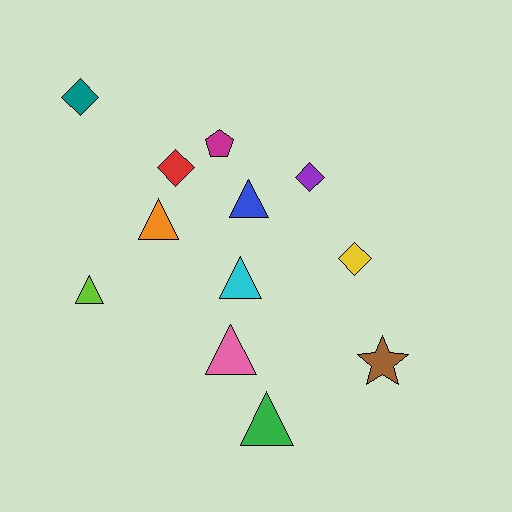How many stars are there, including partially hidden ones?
There is 1 star.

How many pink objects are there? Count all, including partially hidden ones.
There is 1 pink object.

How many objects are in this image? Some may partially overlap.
There are 12 objects.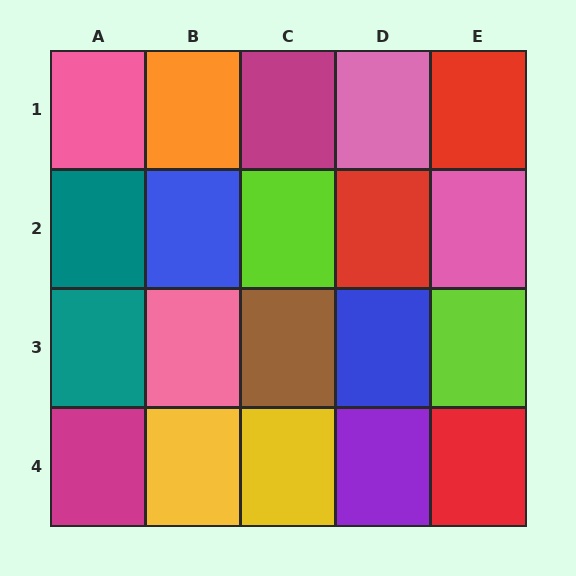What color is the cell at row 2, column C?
Lime.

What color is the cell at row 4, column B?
Yellow.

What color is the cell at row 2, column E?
Pink.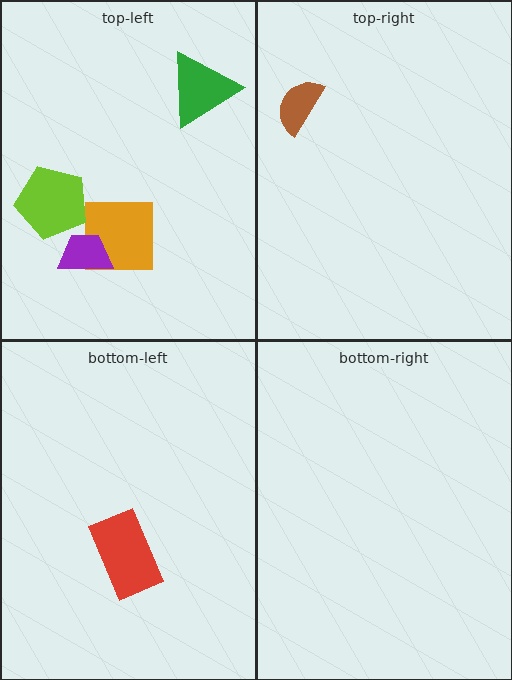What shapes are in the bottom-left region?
The red rectangle.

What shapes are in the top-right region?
The brown semicircle.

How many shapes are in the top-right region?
1.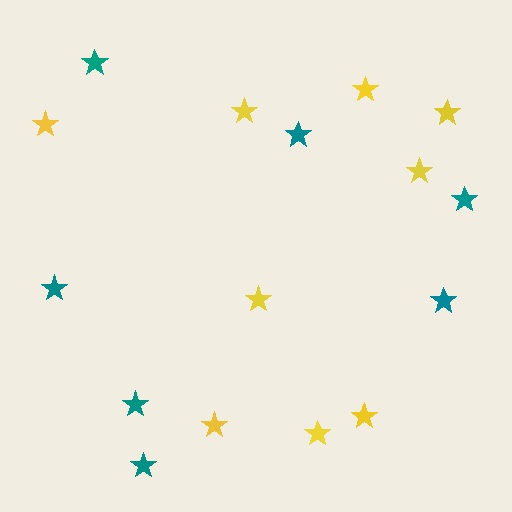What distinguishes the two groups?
There are 2 groups: one group of yellow stars (9) and one group of teal stars (7).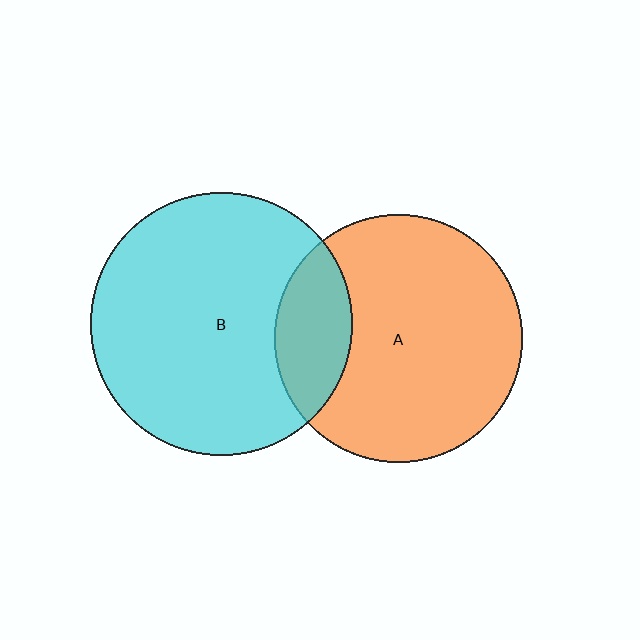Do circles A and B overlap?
Yes.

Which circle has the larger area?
Circle B (cyan).